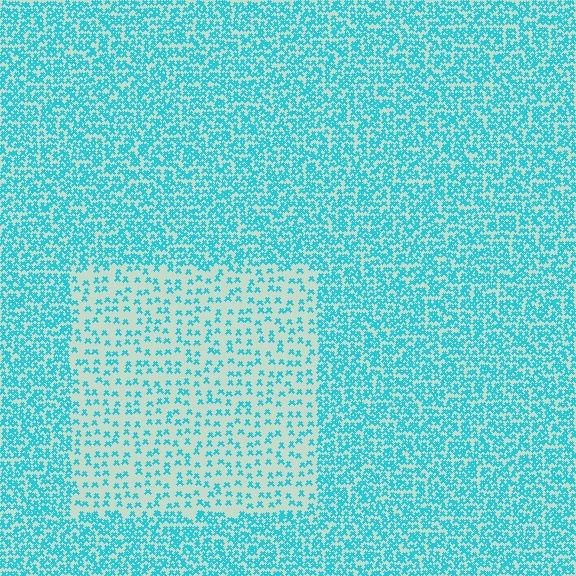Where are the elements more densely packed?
The elements are more densely packed outside the rectangle boundary.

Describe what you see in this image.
The image contains small cyan elements arranged at two different densities. A rectangle-shaped region is visible where the elements are less densely packed than the surrounding area.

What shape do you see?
I see a rectangle.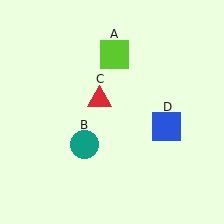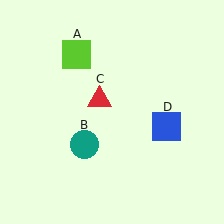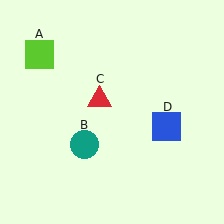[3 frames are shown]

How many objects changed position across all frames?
1 object changed position: lime square (object A).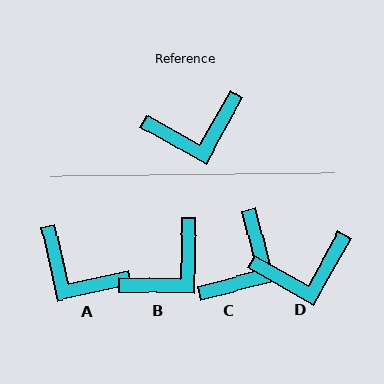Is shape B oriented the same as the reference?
No, it is off by about 27 degrees.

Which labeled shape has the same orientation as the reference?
D.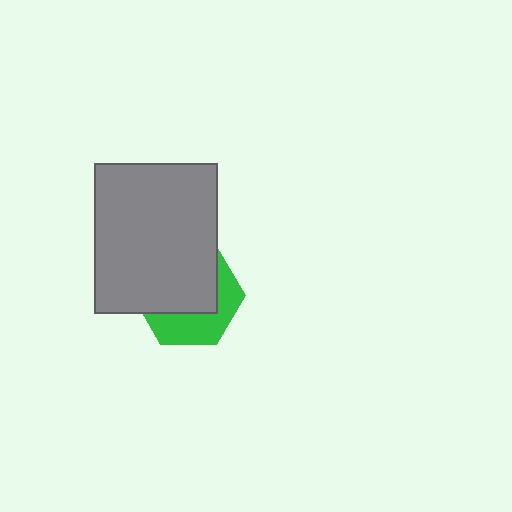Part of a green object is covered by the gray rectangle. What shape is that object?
It is a hexagon.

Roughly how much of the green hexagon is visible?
A small part of it is visible (roughly 41%).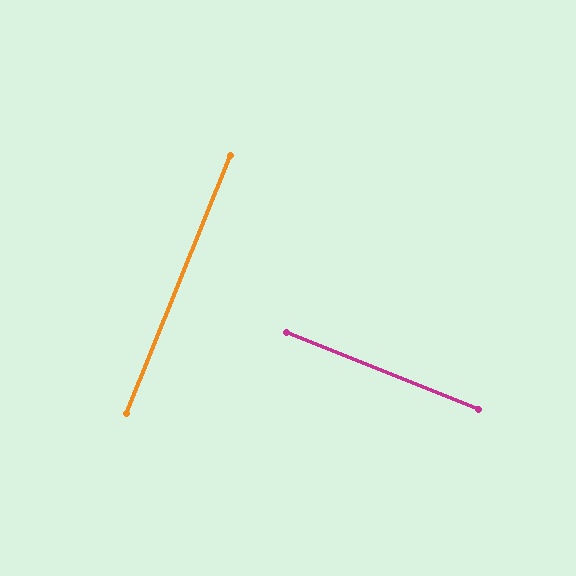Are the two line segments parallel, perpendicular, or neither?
Perpendicular — they meet at approximately 90°.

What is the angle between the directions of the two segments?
Approximately 90 degrees.